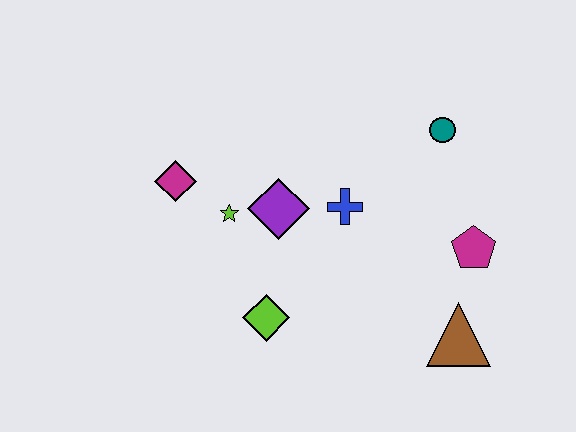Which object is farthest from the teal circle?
The magenta diamond is farthest from the teal circle.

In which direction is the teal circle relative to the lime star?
The teal circle is to the right of the lime star.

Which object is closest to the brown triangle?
The magenta pentagon is closest to the brown triangle.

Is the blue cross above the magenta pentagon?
Yes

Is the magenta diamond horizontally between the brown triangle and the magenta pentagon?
No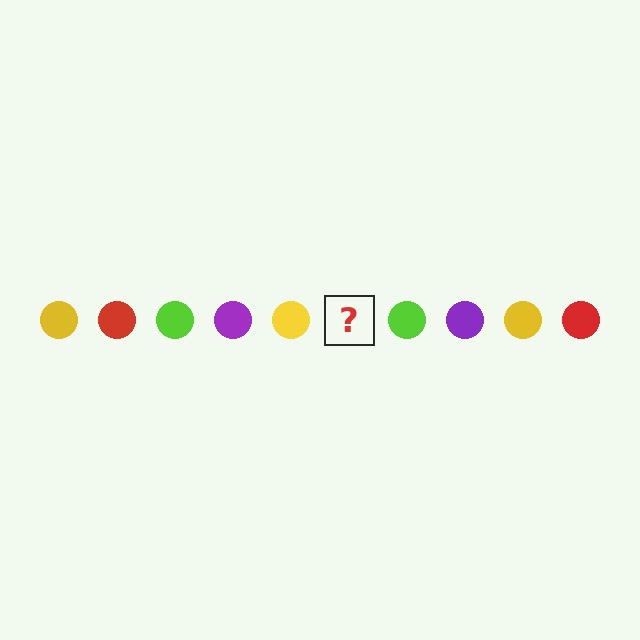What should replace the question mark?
The question mark should be replaced with a red circle.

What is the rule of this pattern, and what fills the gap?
The rule is that the pattern cycles through yellow, red, lime, purple circles. The gap should be filled with a red circle.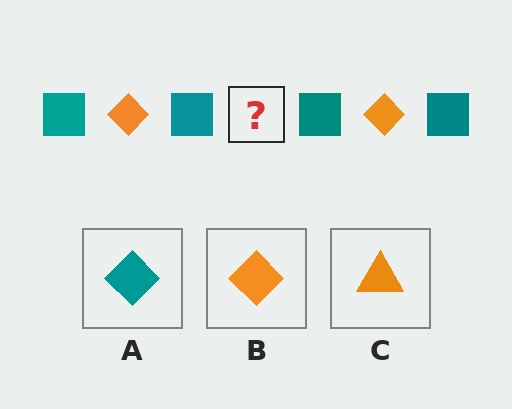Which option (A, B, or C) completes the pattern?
B.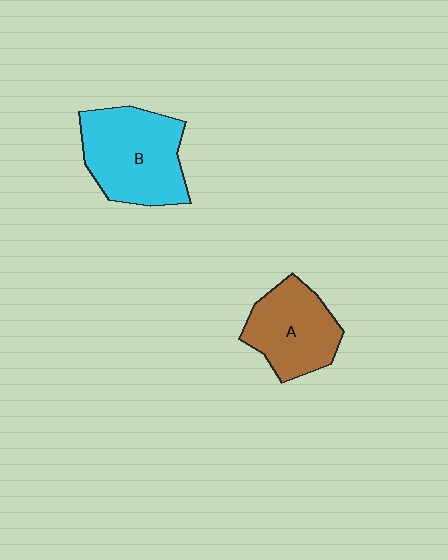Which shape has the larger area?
Shape B (cyan).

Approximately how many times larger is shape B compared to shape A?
Approximately 1.3 times.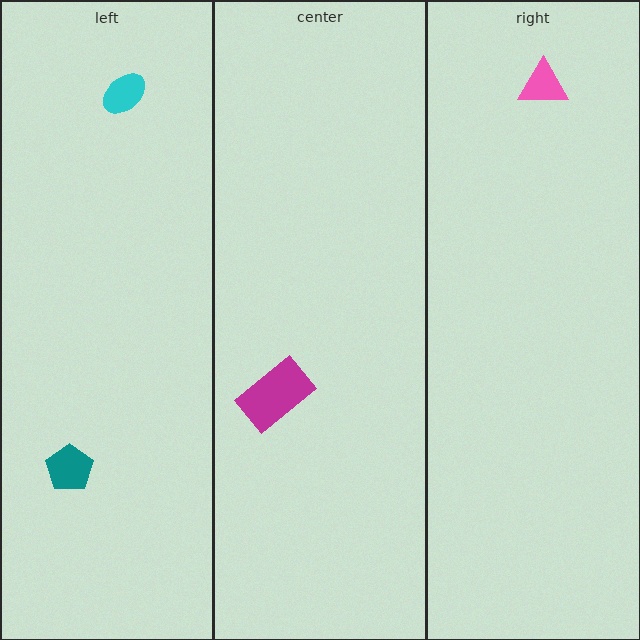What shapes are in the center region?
The magenta rectangle.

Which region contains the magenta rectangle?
The center region.